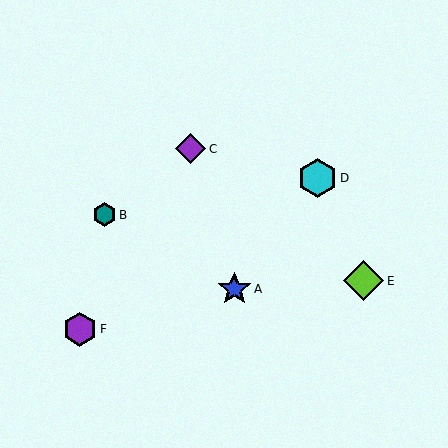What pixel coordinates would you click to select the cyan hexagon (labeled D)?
Click at (317, 178) to select the cyan hexagon D.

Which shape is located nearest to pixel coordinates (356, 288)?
The lime diamond (labeled E) at (364, 281) is nearest to that location.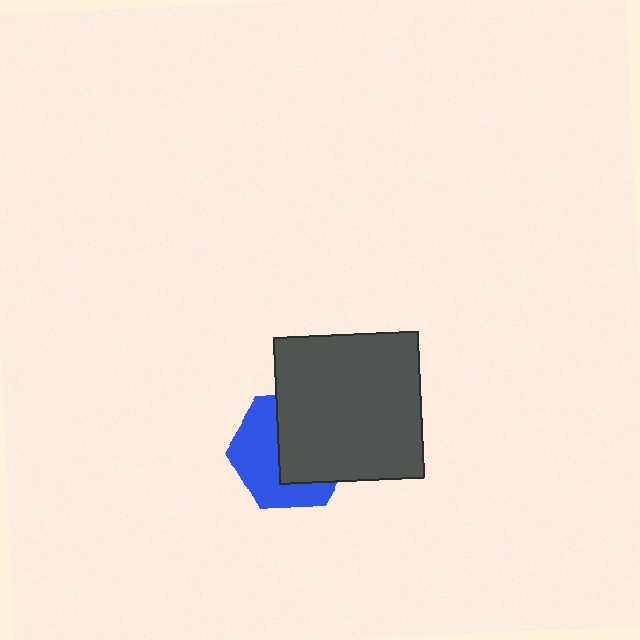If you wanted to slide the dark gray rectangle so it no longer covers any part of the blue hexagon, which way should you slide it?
Slide it toward the upper-right — that is the most direct way to separate the two shapes.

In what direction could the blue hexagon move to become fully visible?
The blue hexagon could move toward the lower-left. That would shift it out from behind the dark gray rectangle entirely.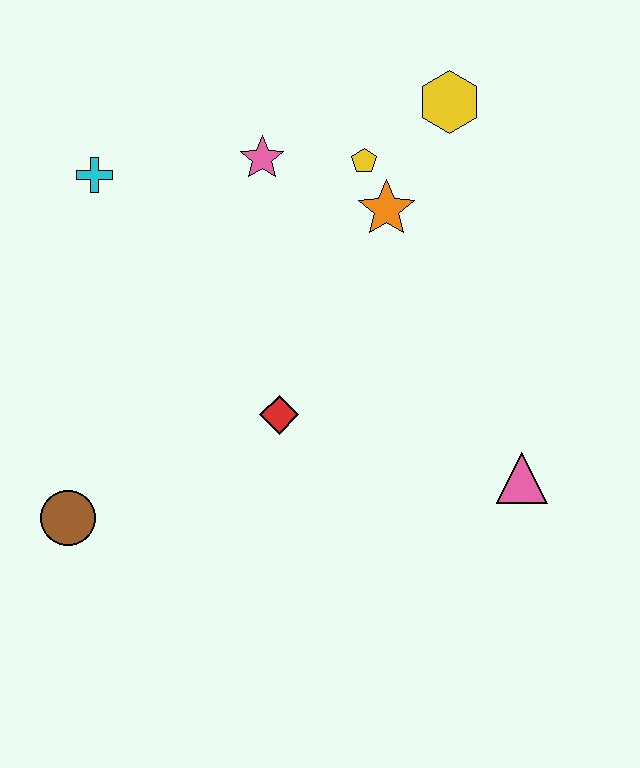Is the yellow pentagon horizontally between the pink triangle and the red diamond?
Yes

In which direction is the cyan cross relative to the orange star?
The cyan cross is to the left of the orange star.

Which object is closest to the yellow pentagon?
The orange star is closest to the yellow pentagon.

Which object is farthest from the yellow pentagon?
The brown circle is farthest from the yellow pentagon.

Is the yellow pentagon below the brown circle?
No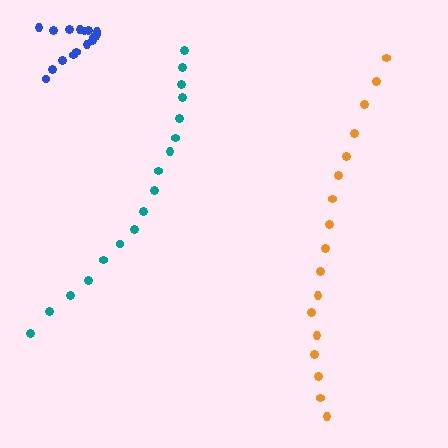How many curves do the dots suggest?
There are 3 distinct paths.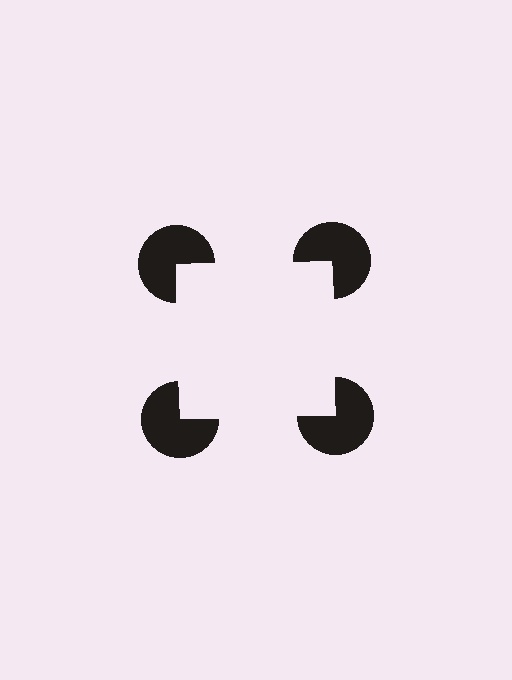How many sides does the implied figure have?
4 sides.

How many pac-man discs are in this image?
There are 4 — one at each vertex of the illusory square.